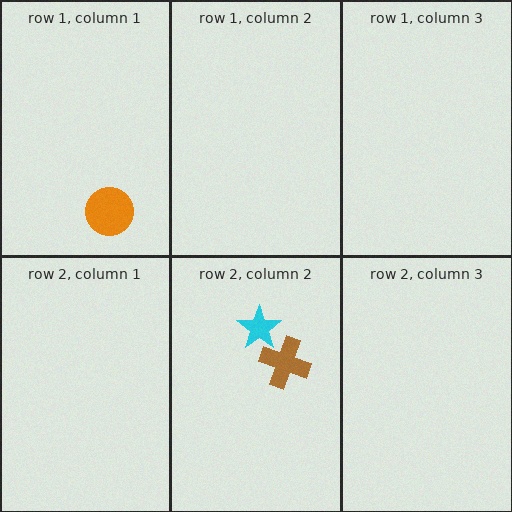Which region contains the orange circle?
The row 1, column 1 region.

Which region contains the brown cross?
The row 2, column 2 region.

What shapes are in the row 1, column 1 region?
The orange circle.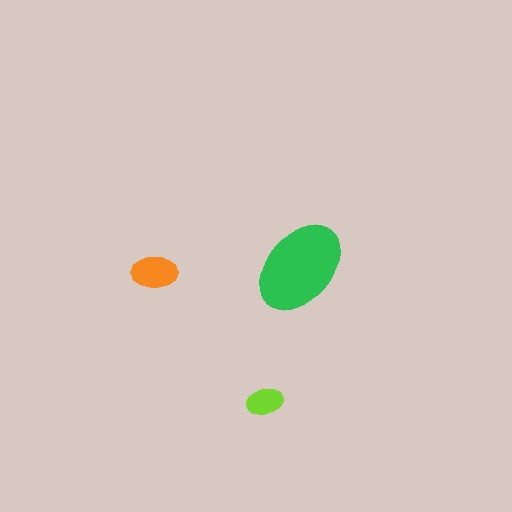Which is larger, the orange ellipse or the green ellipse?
The green one.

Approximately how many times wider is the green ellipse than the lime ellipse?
About 2.5 times wider.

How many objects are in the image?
There are 3 objects in the image.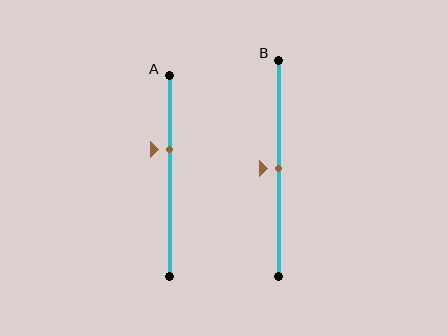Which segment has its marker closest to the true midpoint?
Segment B has its marker closest to the true midpoint.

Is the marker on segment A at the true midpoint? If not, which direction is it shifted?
No, the marker on segment A is shifted upward by about 13% of the segment length.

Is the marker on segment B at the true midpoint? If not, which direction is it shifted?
Yes, the marker on segment B is at the true midpoint.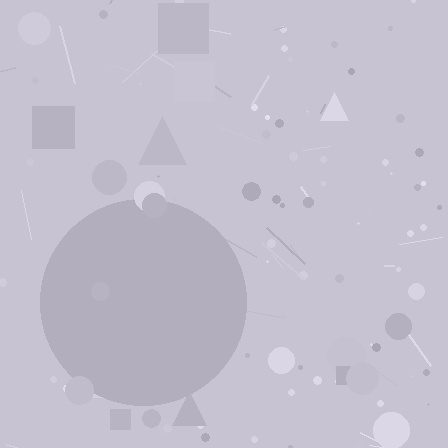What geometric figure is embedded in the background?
A circle is embedded in the background.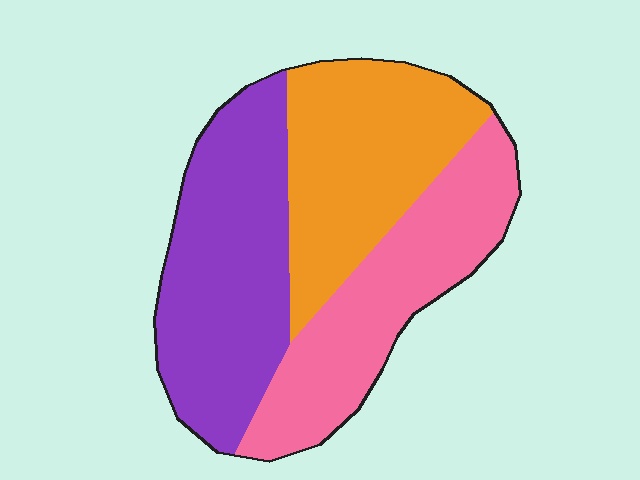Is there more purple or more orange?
Purple.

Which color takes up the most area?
Purple, at roughly 35%.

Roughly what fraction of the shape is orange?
Orange covers around 30% of the shape.